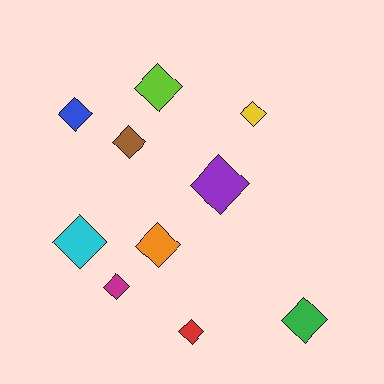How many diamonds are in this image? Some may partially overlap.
There are 10 diamonds.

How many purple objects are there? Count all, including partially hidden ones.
There is 1 purple object.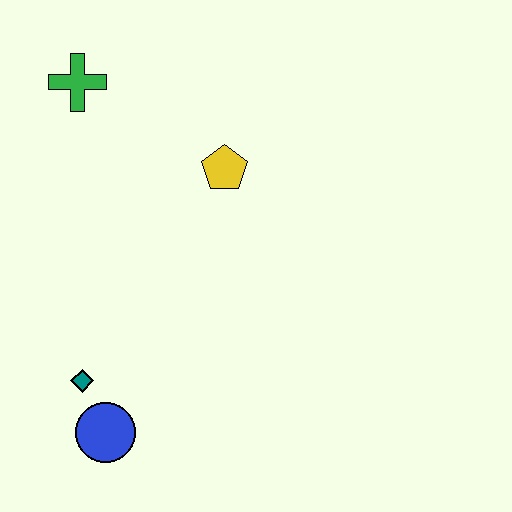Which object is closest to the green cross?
The yellow pentagon is closest to the green cross.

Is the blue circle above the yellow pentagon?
No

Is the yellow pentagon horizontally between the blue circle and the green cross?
No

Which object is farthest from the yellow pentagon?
The blue circle is farthest from the yellow pentagon.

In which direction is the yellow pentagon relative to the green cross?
The yellow pentagon is to the right of the green cross.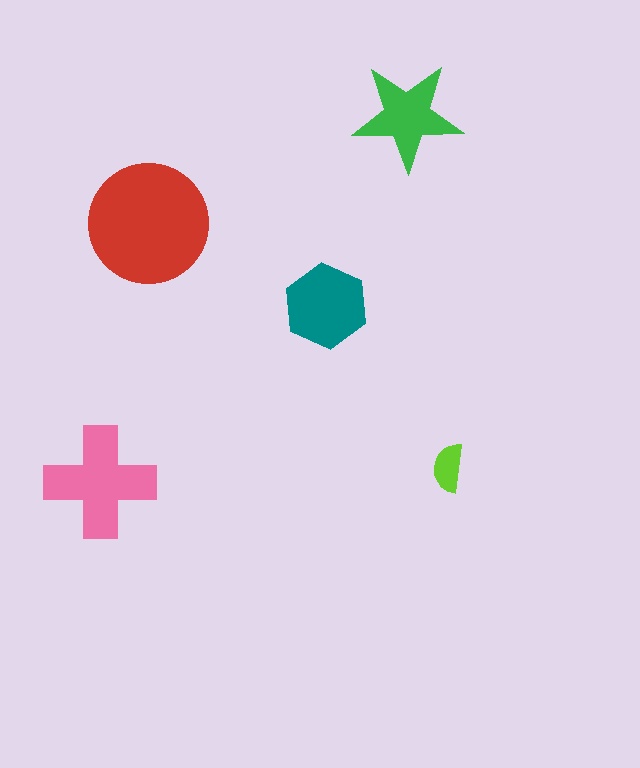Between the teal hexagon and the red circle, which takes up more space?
The red circle.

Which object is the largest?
The red circle.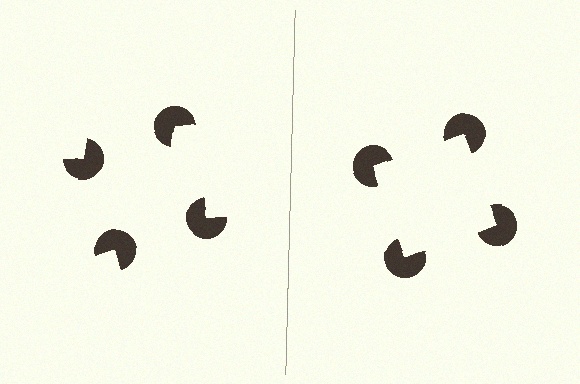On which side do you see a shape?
An illusory square appears on the right side. On the left side the wedge cuts are rotated, so no coherent shape forms.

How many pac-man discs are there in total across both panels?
8 — 4 on each side.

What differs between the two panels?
The pac-man discs are positioned identically on both sides; only the wedge orientations differ. On the right they align to a square; on the left they are misaligned.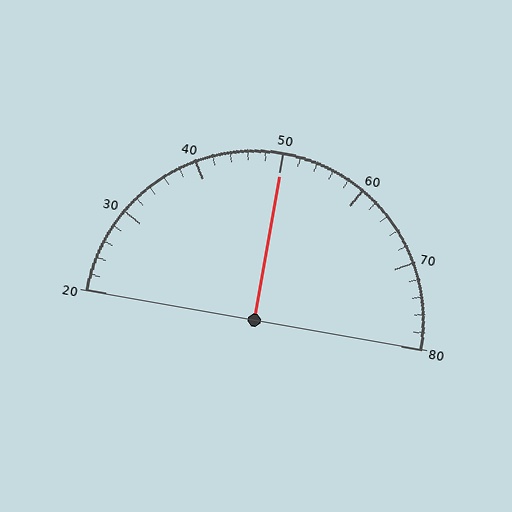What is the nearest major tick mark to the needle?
The nearest major tick mark is 50.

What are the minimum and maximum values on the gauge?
The gauge ranges from 20 to 80.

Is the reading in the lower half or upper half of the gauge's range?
The reading is in the upper half of the range (20 to 80).